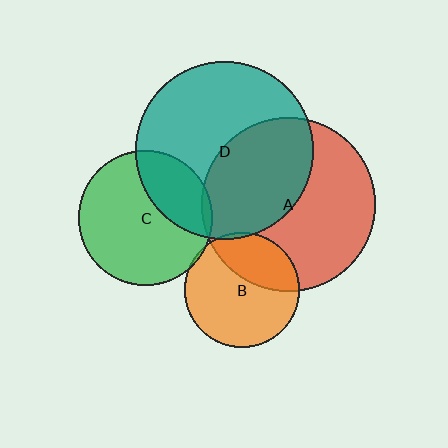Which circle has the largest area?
Circle D (teal).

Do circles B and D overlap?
Yes.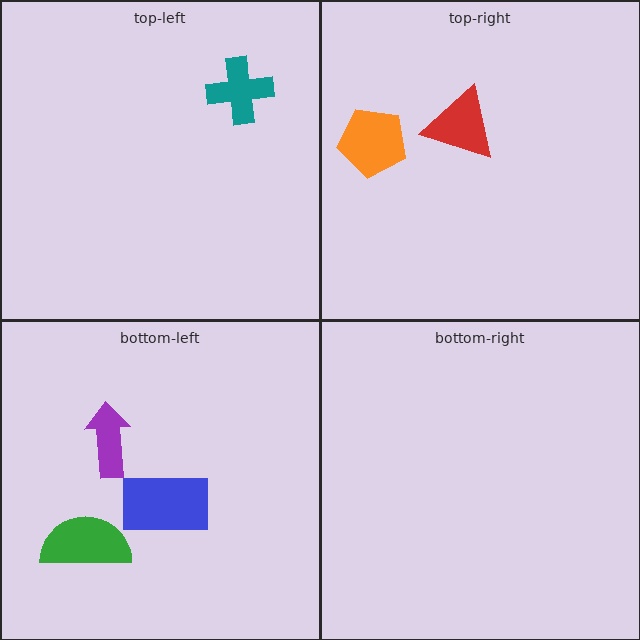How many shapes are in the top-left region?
1.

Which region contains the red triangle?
The top-right region.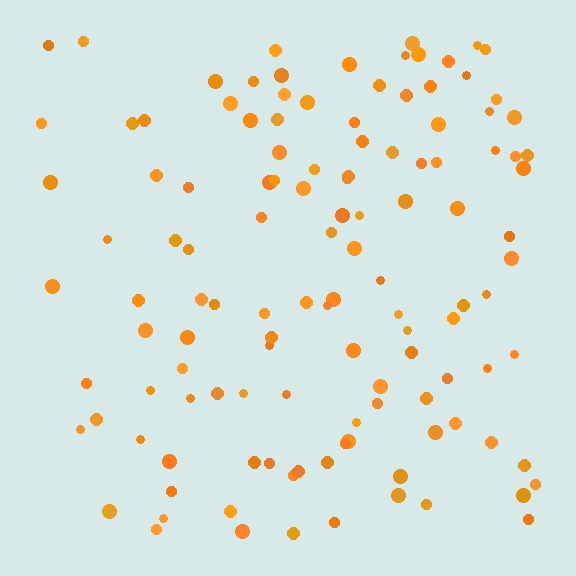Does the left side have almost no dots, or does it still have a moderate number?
Still a moderate number, just noticeably fewer than the right.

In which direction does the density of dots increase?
From left to right, with the right side densest.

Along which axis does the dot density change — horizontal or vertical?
Horizontal.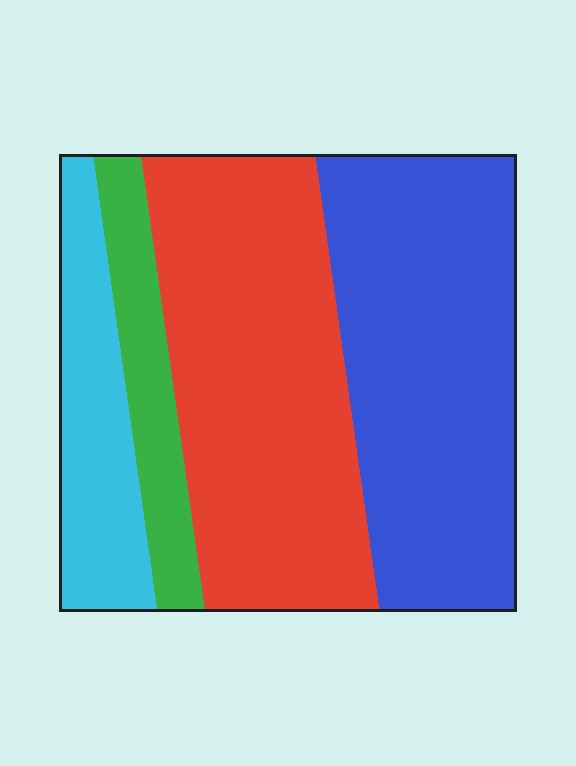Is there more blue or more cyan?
Blue.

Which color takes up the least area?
Green, at roughly 10%.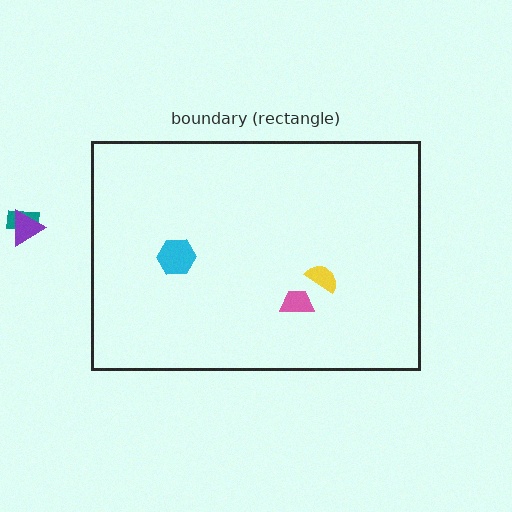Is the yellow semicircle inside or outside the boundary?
Inside.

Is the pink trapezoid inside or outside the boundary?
Inside.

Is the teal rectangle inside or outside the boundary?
Outside.